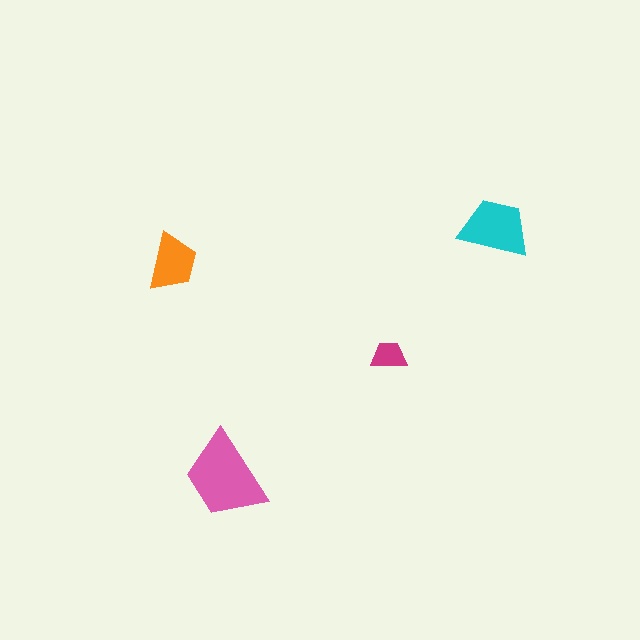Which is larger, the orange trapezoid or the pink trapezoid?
The pink one.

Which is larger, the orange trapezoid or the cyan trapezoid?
The cyan one.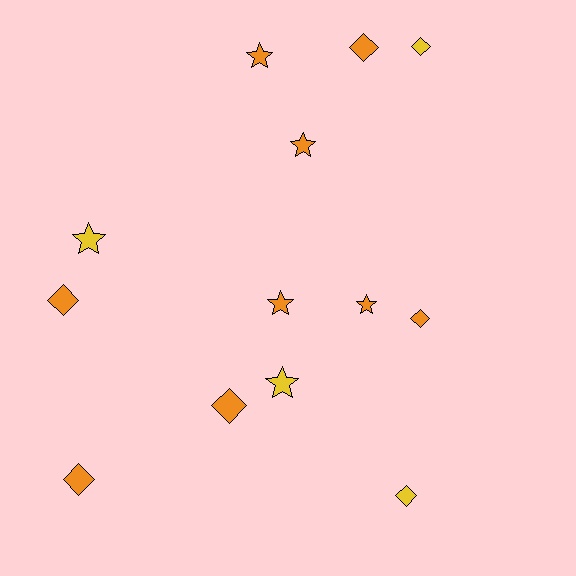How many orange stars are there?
There are 4 orange stars.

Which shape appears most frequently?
Diamond, with 7 objects.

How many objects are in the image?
There are 13 objects.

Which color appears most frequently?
Orange, with 9 objects.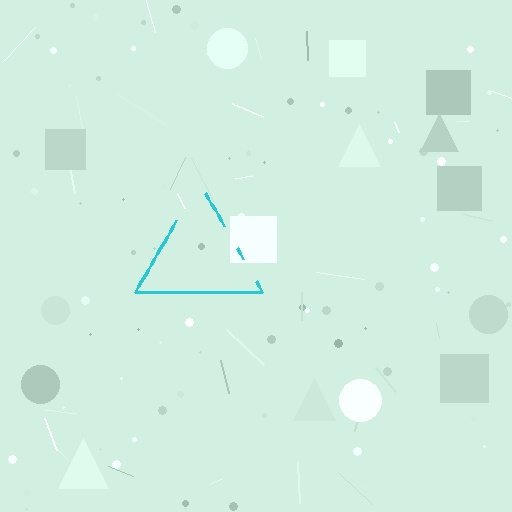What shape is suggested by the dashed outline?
The dashed outline suggests a triangle.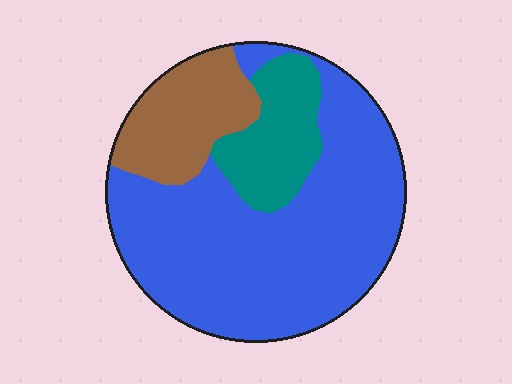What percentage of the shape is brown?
Brown takes up about one sixth (1/6) of the shape.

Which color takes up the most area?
Blue, at roughly 65%.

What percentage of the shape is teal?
Teal covers roughly 15% of the shape.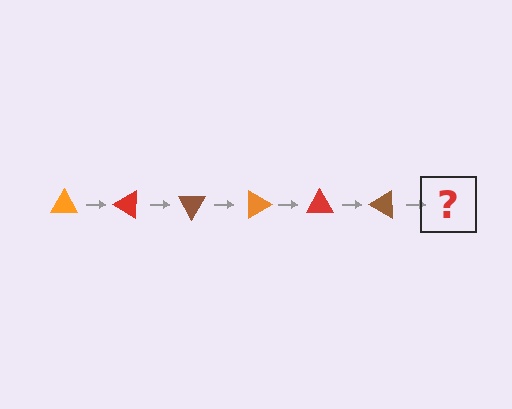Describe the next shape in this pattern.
It should be an orange triangle, rotated 180 degrees from the start.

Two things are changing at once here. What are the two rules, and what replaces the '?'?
The two rules are that it rotates 30 degrees each step and the color cycles through orange, red, and brown. The '?' should be an orange triangle, rotated 180 degrees from the start.